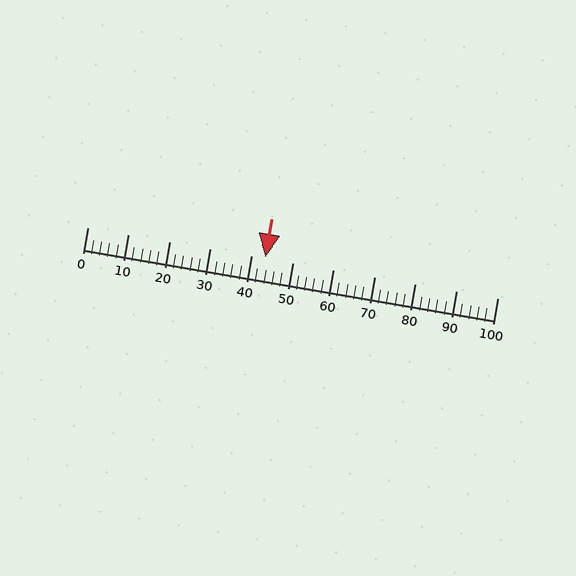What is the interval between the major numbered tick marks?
The major tick marks are spaced 10 units apart.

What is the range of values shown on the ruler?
The ruler shows values from 0 to 100.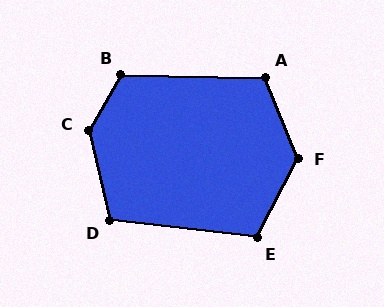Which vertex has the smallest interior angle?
D, at approximately 110 degrees.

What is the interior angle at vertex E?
Approximately 111 degrees (obtuse).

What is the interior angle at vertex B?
Approximately 119 degrees (obtuse).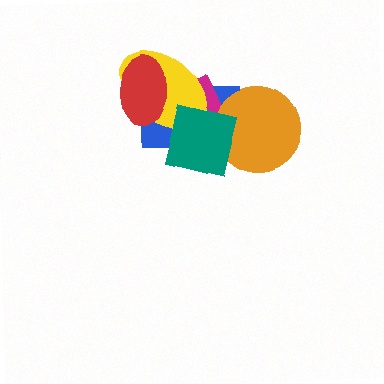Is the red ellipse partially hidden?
No, no other shape covers it.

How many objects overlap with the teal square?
4 objects overlap with the teal square.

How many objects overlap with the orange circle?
3 objects overlap with the orange circle.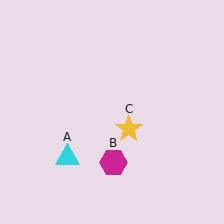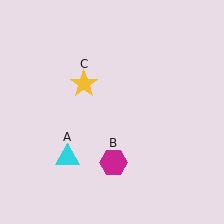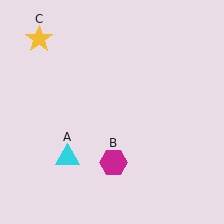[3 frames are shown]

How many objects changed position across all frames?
1 object changed position: yellow star (object C).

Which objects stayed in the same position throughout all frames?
Cyan triangle (object A) and magenta hexagon (object B) remained stationary.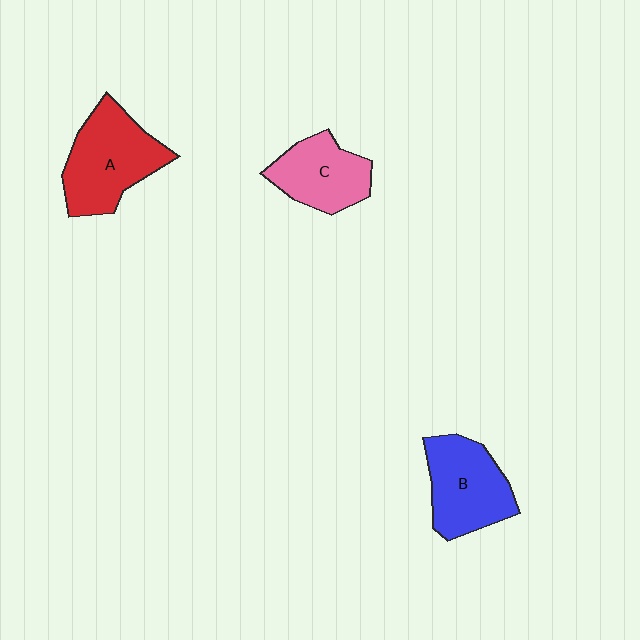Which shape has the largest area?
Shape A (red).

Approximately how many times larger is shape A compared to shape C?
Approximately 1.4 times.